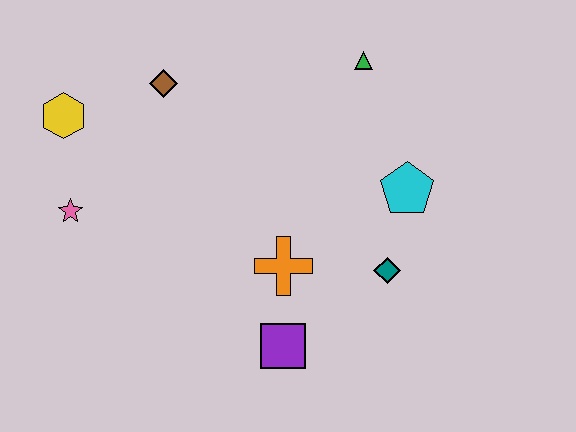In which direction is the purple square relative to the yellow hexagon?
The purple square is below the yellow hexagon.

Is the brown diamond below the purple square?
No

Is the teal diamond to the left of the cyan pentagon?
Yes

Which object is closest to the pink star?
The yellow hexagon is closest to the pink star.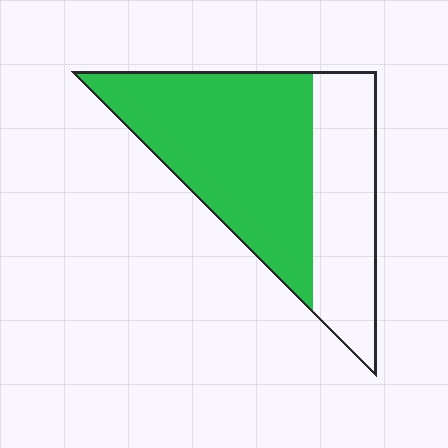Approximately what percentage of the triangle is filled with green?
Approximately 65%.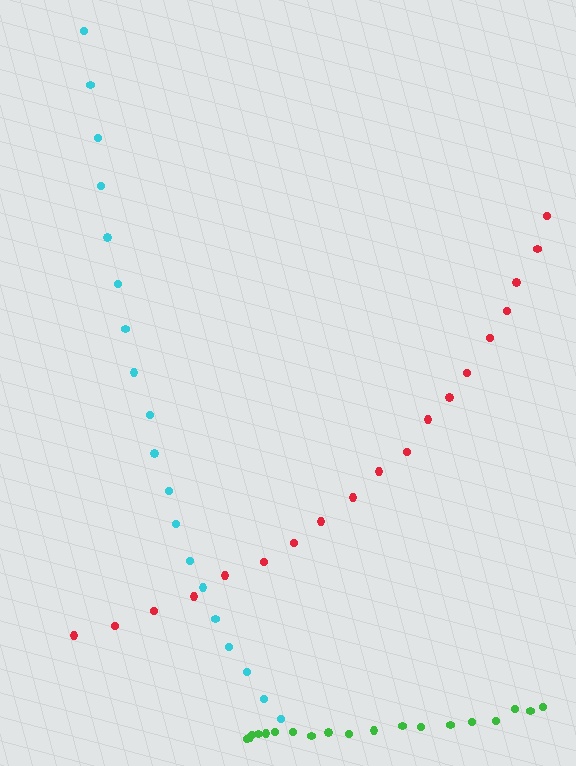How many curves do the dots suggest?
There are 3 distinct paths.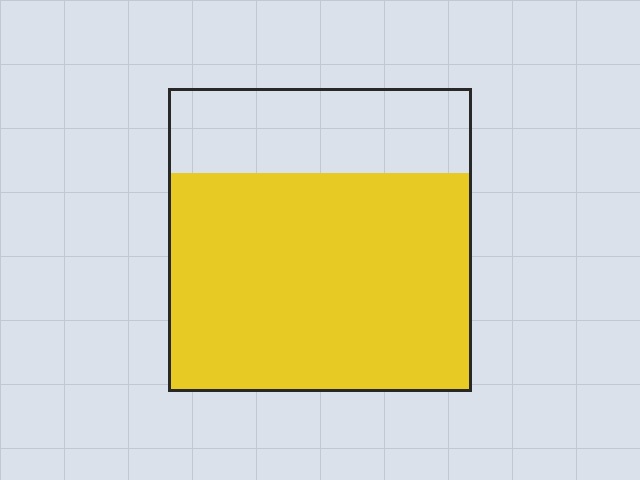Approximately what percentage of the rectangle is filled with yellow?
Approximately 70%.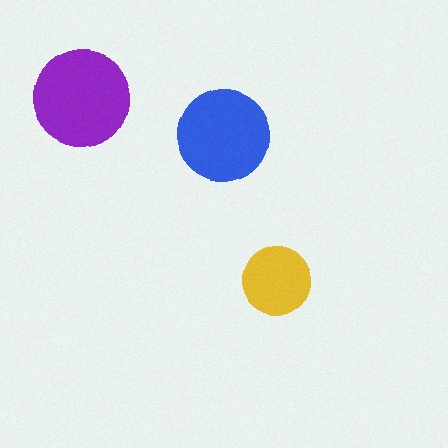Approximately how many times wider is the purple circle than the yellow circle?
About 1.5 times wider.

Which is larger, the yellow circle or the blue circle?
The blue one.